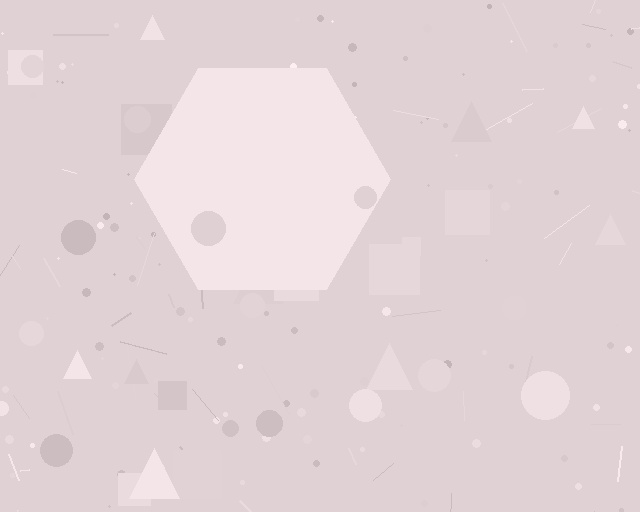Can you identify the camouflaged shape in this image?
The camouflaged shape is a hexagon.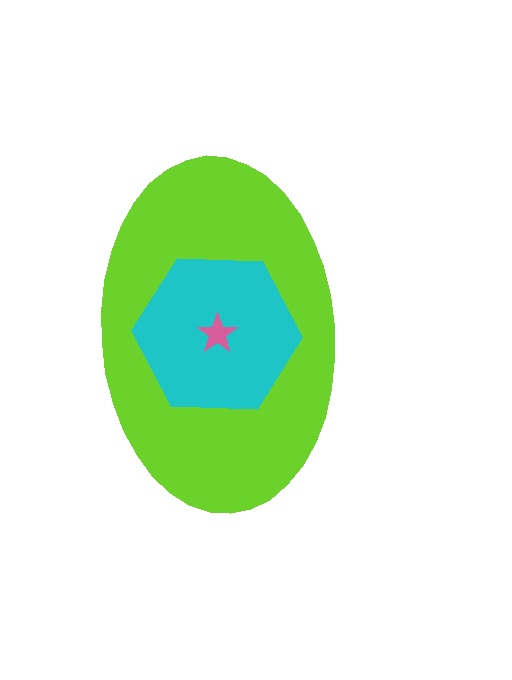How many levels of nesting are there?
3.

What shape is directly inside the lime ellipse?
The cyan hexagon.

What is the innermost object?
The pink star.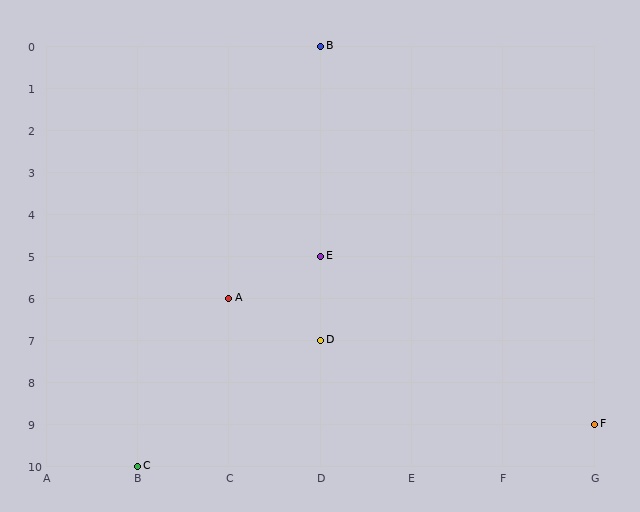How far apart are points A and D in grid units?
Points A and D are 1 column and 1 row apart (about 1.4 grid units diagonally).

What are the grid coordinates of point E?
Point E is at grid coordinates (D, 5).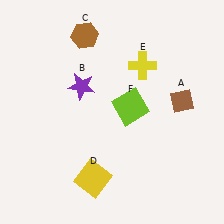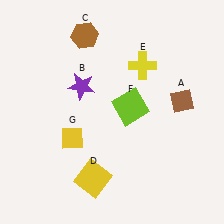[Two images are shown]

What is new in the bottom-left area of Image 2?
A yellow diamond (G) was added in the bottom-left area of Image 2.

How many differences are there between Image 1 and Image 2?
There is 1 difference between the two images.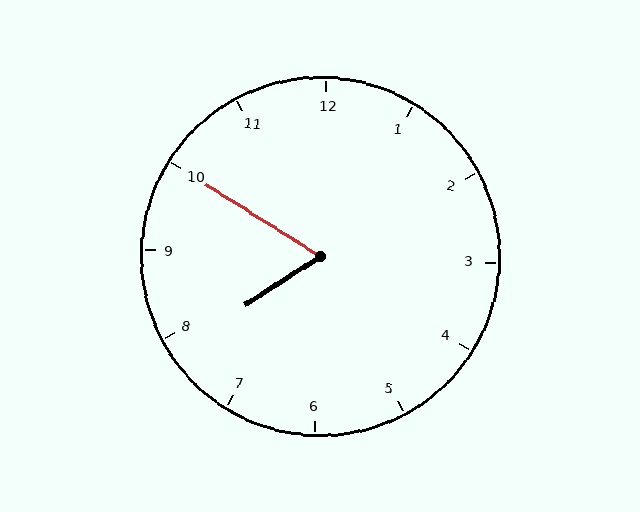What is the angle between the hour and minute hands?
Approximately 65 degrees.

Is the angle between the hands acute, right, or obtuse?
It is acute.